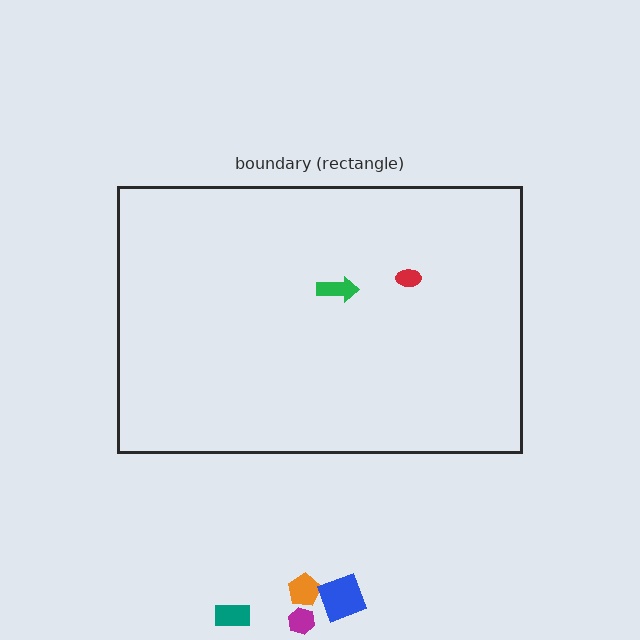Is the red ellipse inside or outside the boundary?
Inside.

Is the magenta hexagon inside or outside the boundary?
Outside.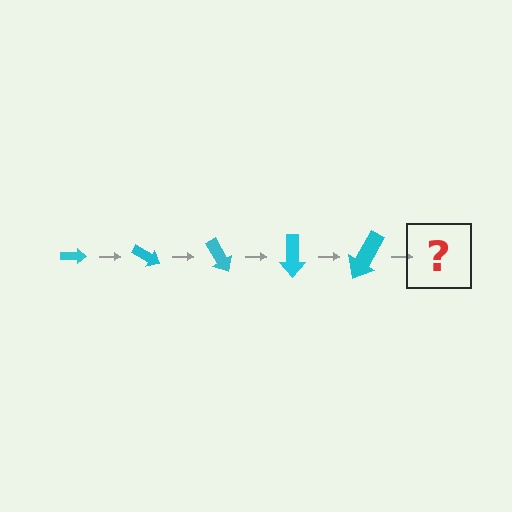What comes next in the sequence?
The next element should be an arrow, larger than the previous one and rotated 150 degrees from the start.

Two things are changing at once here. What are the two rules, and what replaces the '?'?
The two rules are that the arrow grows larger each step and it rotates 30 degrees each step. The '?' should be an arrow, larger than the previous one and rotated 150 degrees from the start.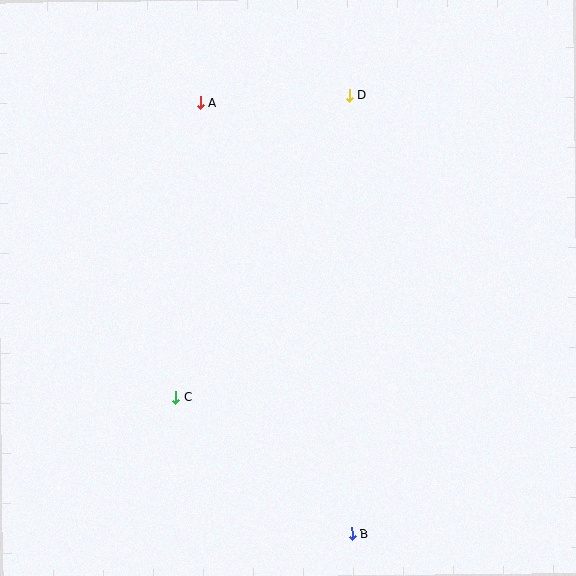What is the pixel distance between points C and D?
The distance between C and D is 348 pixels.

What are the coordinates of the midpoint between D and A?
The midpoint between D and A is at (275, 99).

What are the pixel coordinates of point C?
Point C is at (176, 398).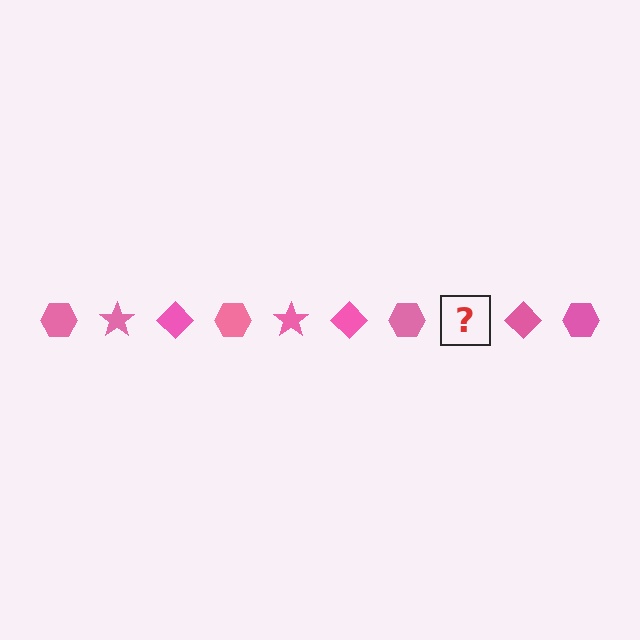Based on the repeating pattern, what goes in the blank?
The blank should be a pink star.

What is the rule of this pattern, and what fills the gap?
The rule is that the pattern cycles through hexagon, star, diamond shapes in pink. The gap should be filled with a pink star.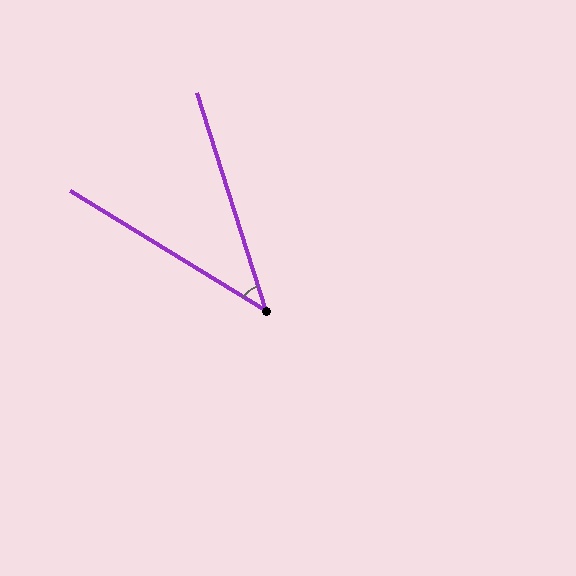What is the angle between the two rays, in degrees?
Approximately 41 degrees.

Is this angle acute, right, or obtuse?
It is acute.